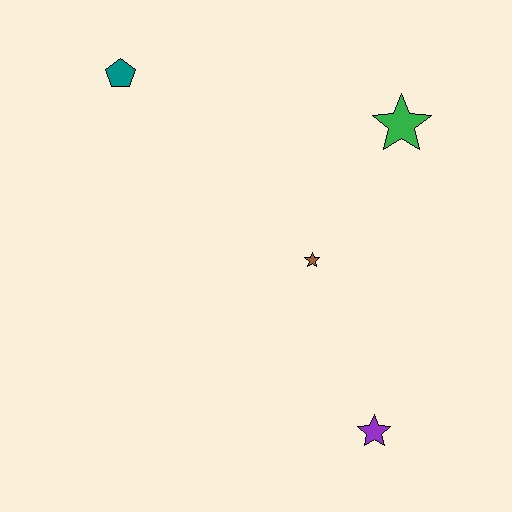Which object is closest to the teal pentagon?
The brown star is closest to the teal pentagon.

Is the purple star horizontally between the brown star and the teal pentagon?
No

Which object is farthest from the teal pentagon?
The purple star is farthest from the teal pentagon.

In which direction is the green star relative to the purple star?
The green star is above the purple star.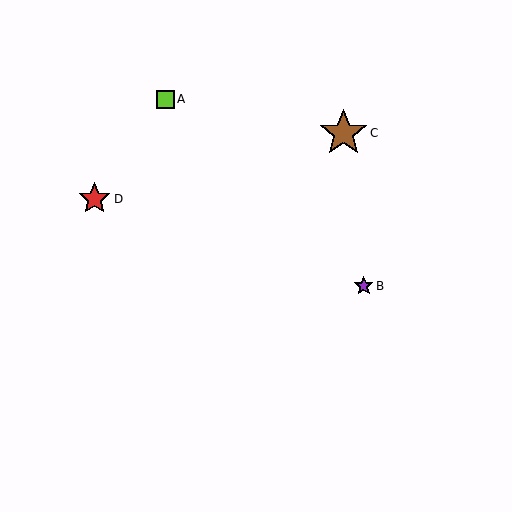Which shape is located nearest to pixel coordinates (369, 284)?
The purple star (labeled B) at (364, 286) is nearest to that location.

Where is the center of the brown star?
The center of the brown star is at (344, 133).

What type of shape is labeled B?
Shape B is a purple star.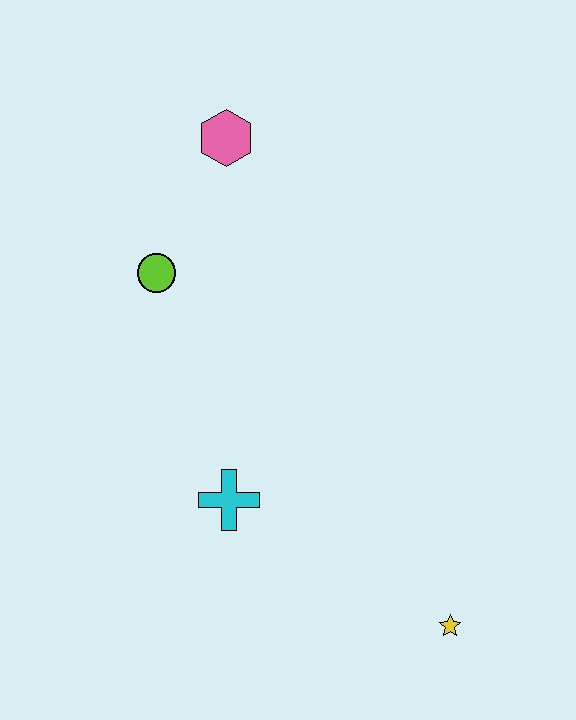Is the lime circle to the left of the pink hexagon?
Yes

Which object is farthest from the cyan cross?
The pink hexagon is farthest from the cyan cross.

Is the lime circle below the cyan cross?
No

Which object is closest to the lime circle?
The pink hexagon is closest to the lime circle.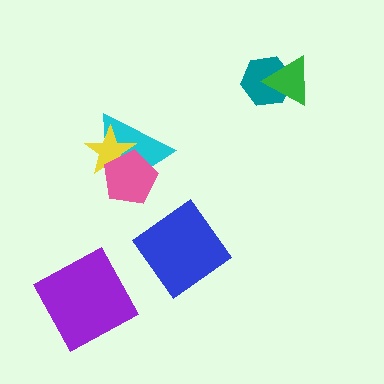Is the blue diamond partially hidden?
No, no other shape covers it.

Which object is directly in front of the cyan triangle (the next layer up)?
The yellow star is directly in front of the cyan triangle.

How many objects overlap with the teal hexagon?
1 object overlaps with the teal hexagon.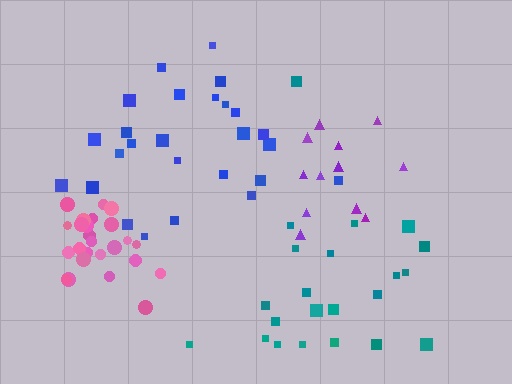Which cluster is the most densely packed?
Pink.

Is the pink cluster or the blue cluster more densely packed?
Pink.